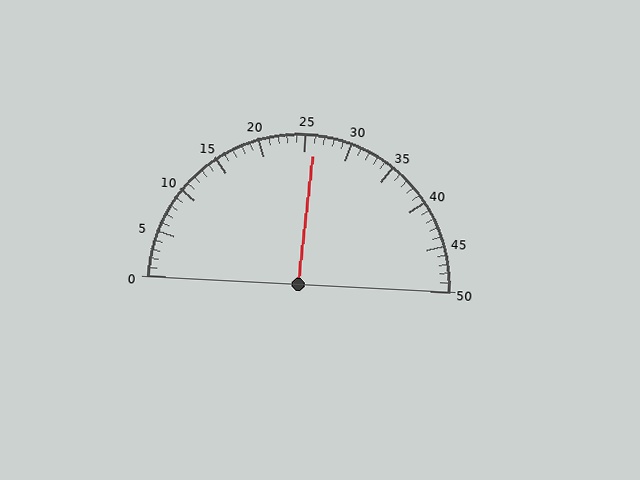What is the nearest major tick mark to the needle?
The nearest major tick mark is 25.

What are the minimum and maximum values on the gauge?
The gauge ranges from 0 to 50.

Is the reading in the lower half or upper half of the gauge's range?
The reading is in the upper half of the range (0 to 50).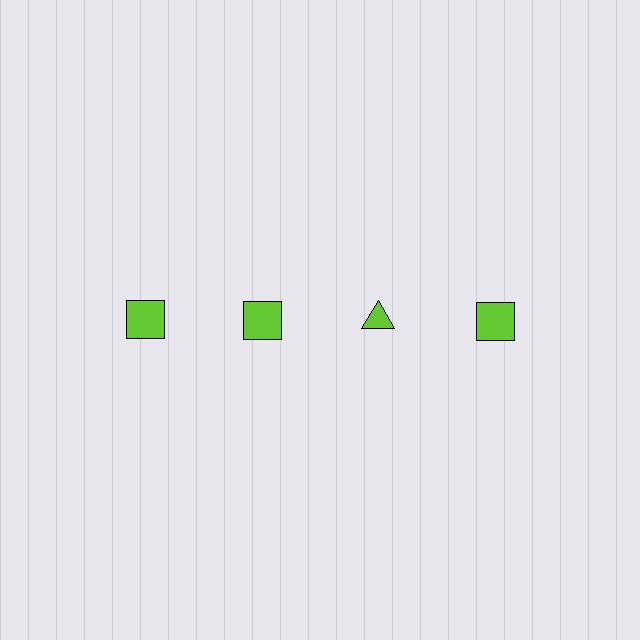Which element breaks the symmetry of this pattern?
The lime triangle in the top row, center column breaks the symmetry. All other shapes are lime squares.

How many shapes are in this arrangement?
There are 4 shapes arranged in a grid pattern.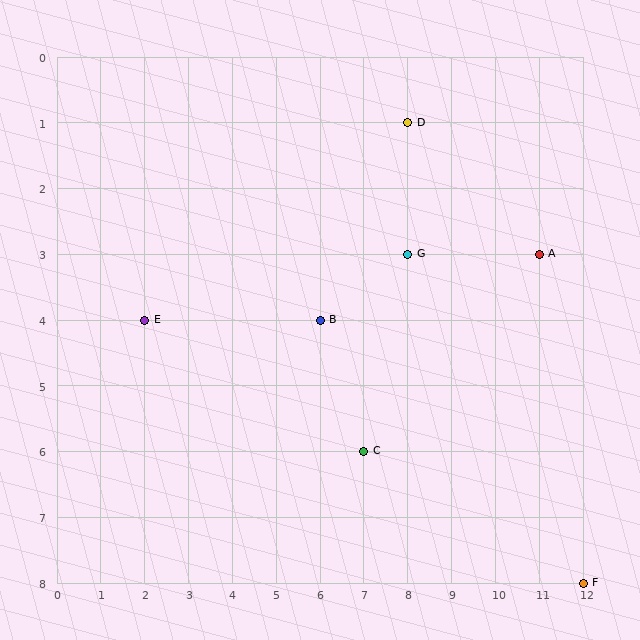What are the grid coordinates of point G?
Point G is at grid coordinates (8, 3).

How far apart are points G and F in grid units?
Points G and F are 4 columns and 5 rows apart (about 6.4 grid units diagonally).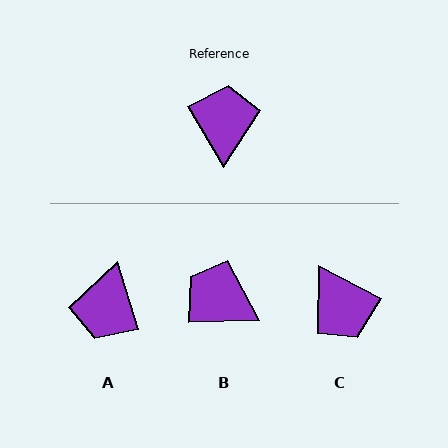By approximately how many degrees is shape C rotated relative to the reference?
Approximately 148 degrees clockwise.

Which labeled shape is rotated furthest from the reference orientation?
A, about 166 degrees away.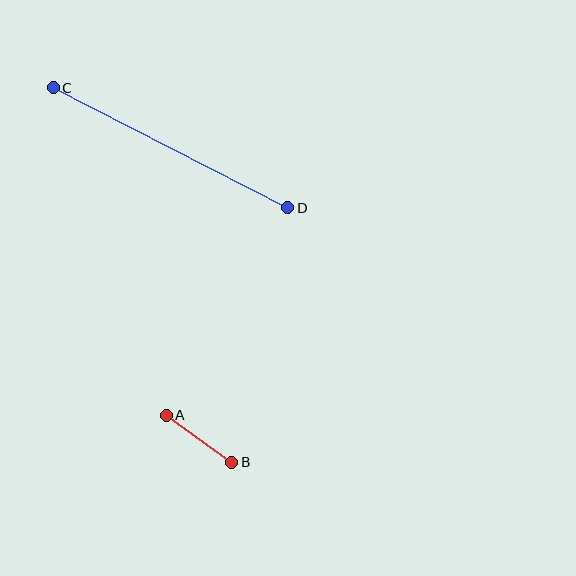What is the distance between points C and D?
The distance is approximately 264 pixels.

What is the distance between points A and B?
The distance is approximately 81 pixels.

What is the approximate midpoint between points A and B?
The midpoint is at approximately (199, 439) pixels.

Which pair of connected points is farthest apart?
Points C and D are farthest apart.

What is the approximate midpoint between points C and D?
The midpoint is at approximately (170, 148) pixels.